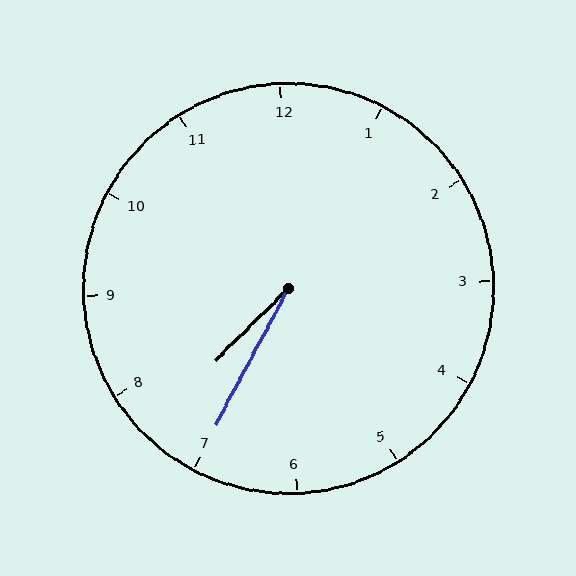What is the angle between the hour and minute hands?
Approximately 18 degrees.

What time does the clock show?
7:35.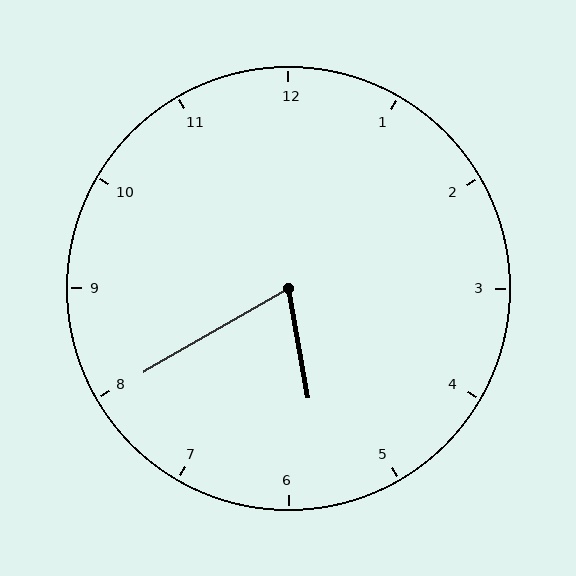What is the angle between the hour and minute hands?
Approximately 70 degrees.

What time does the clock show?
5:40.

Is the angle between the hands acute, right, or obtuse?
It is acute.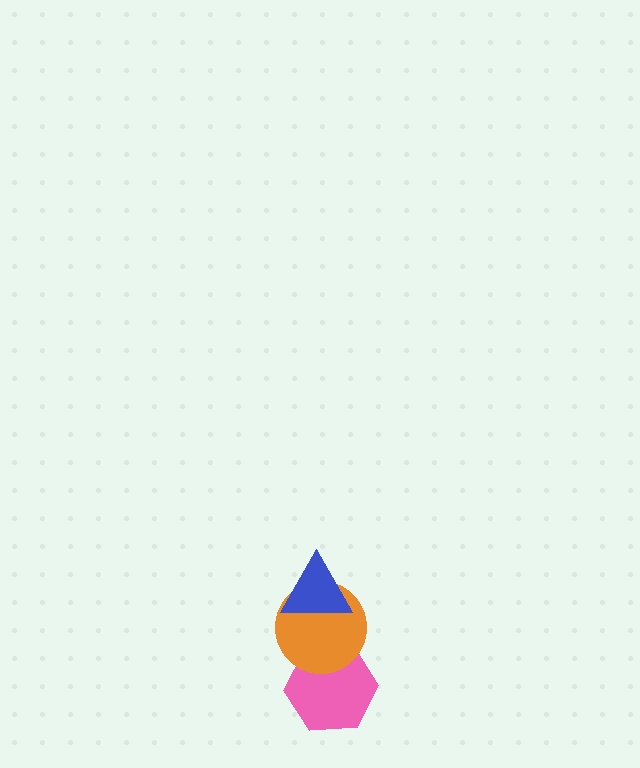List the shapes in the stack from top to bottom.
From top to bottom: the blue triangle, the orange circle, the pink hexagon.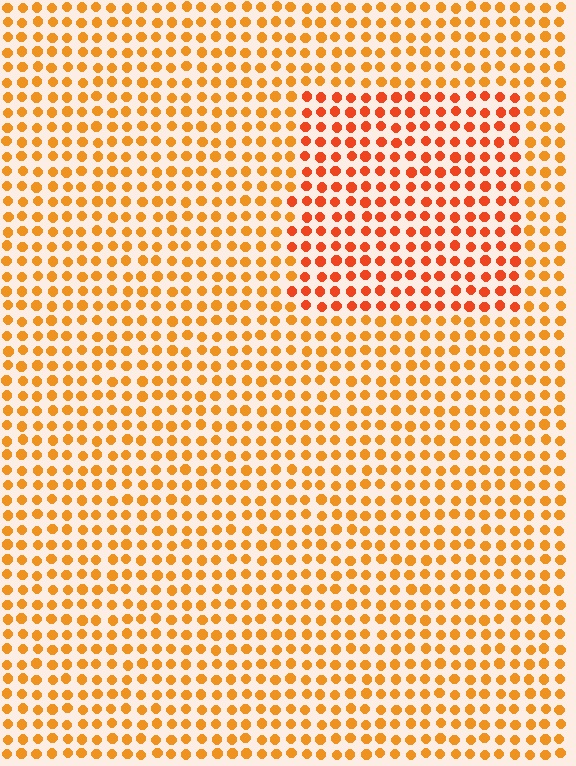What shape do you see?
I see a rectangle.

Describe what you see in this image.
The image is filled with small orange elements in a uniform arrangement. A rectangle-shaped region is visible where the elements are tinted to a slightly different hue, forming a subtle color boundary.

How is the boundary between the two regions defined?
The boundary is defined purely by a slight shift in hue (about 22 degrees). Spacing, size, and orientation are identical on both sides.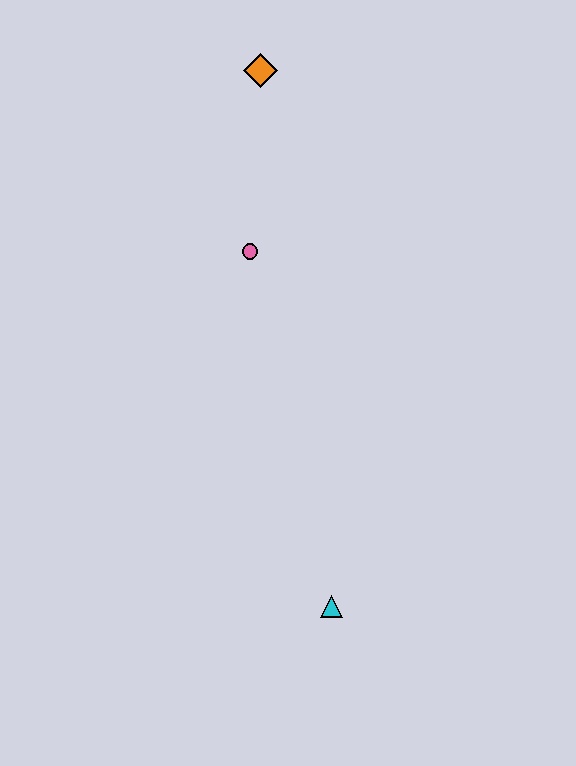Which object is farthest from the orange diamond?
The cyan triangle is farthest from the orange diamond.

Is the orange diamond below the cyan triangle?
No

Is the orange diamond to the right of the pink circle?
Yes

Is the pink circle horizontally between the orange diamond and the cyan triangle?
No